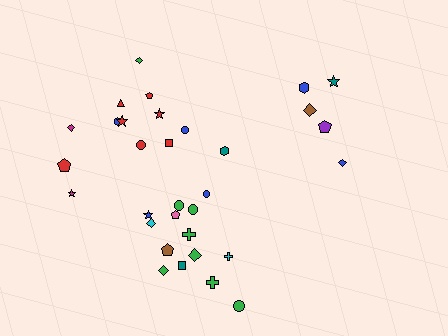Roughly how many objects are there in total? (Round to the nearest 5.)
Roughly 30 objects in total.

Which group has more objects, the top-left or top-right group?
The top-left group.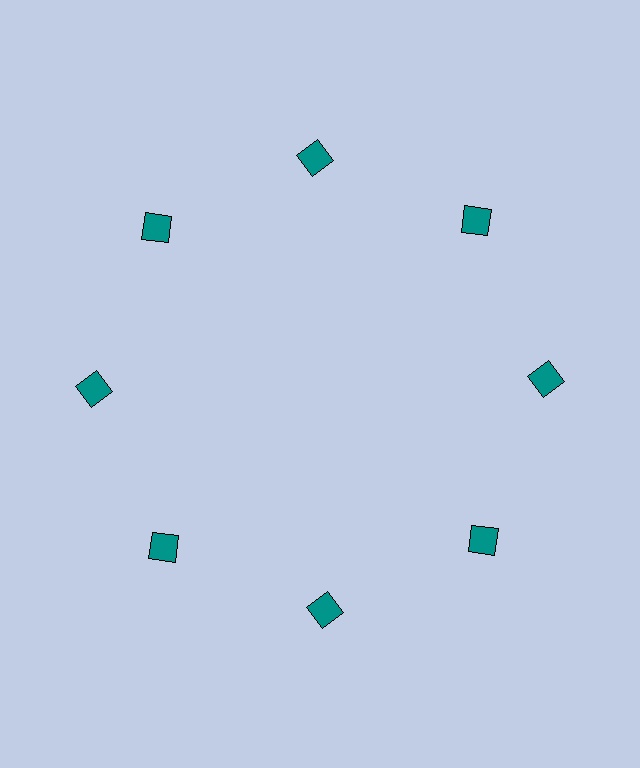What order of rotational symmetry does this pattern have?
This pattern has 8-fold rotational symmetry.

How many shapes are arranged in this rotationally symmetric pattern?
There are 8 shapes, arranged in 8 groups of 1.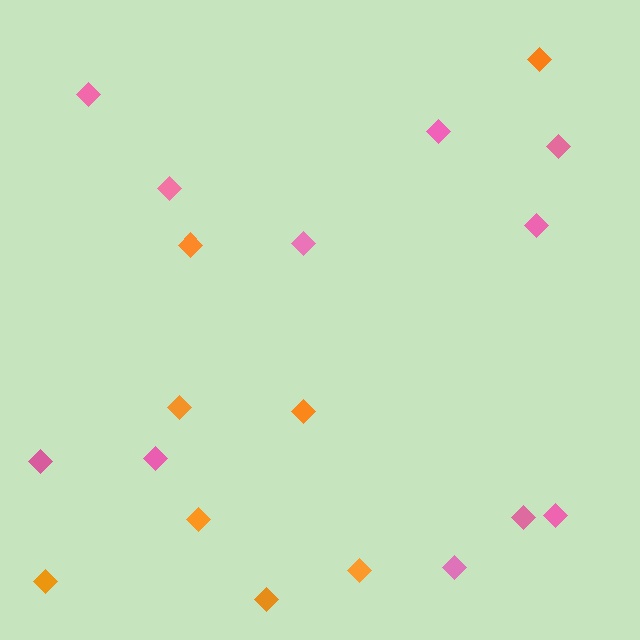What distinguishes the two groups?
There are 2 groups: one group of pink diamonds (11) and one group of orange diamonds (8).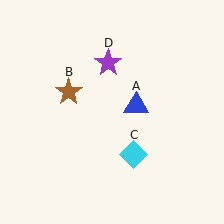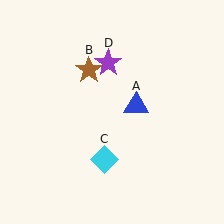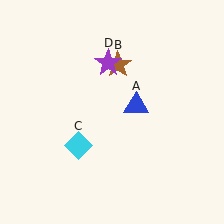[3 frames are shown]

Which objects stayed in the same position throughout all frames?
Blue triangle (object A) and purple star (object D) remained stationary.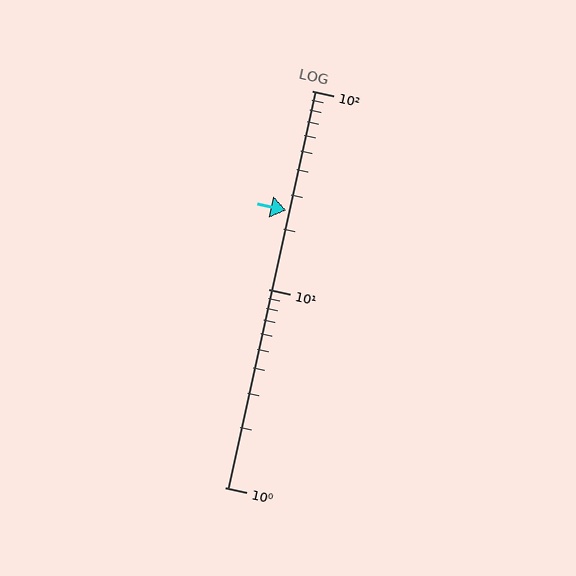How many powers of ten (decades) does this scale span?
The scale spans 2 decades, from 1 to 100.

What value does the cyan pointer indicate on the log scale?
The pointer indicates approximately 25.